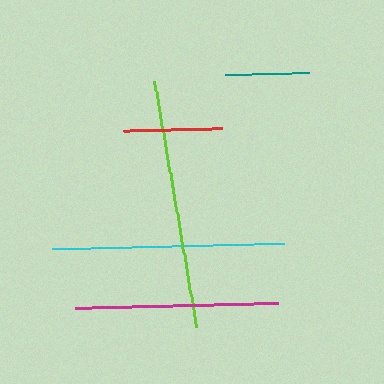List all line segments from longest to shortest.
From longest to shortest: lime, cyan, magenta, red, teal.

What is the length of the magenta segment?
The magenta segment is approximately 204 pixels long.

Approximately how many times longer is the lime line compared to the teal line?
The lime line is approximately 3.0 times the length of the teal line.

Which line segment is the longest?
The lime line is the longest at approximately 250 pixels.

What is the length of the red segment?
The red segment is approximately 99 pixels long.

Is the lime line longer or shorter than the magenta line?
The lime line is longer than the magenta line.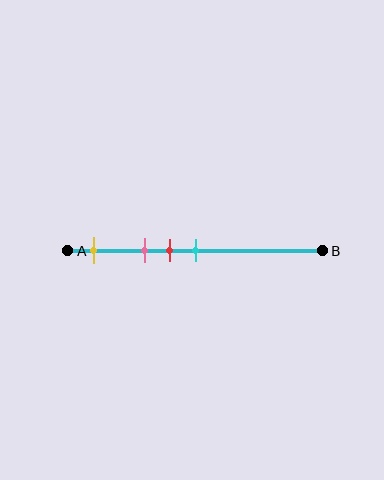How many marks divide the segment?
There are 4 marks dividing the segment.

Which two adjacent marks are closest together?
The red and cyan marks are the closest adjacent pair.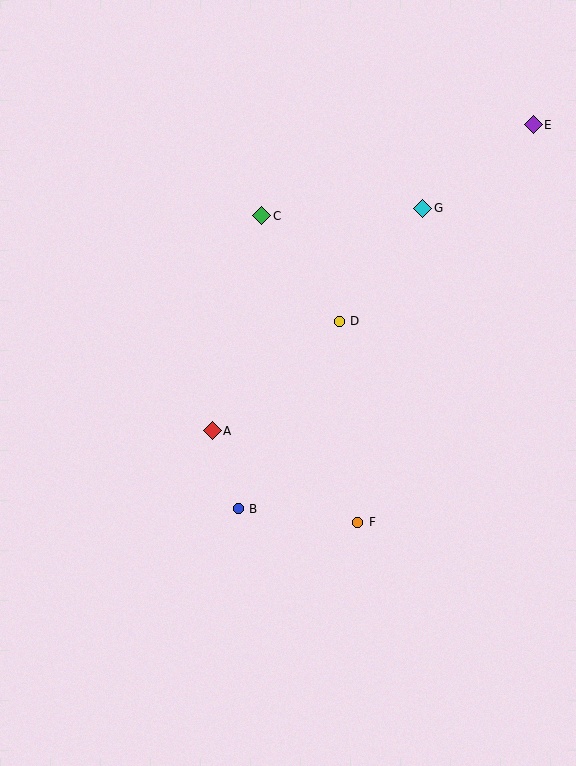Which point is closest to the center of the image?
Point D at (339, 321) is closest to the center.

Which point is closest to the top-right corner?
Point E is closest to the top-right corner.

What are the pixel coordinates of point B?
Point B is at (238, 509).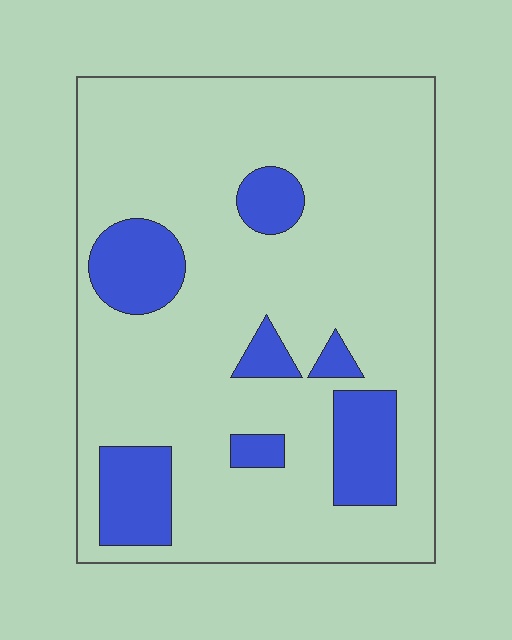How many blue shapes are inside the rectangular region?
7.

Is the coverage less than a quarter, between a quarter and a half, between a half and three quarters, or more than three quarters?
Less than a quarter.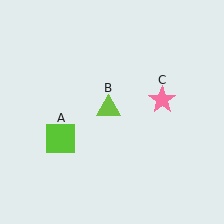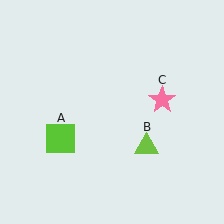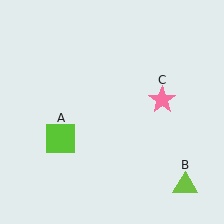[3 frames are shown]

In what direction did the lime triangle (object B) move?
The lime triangle (object B) moved down and to the right.